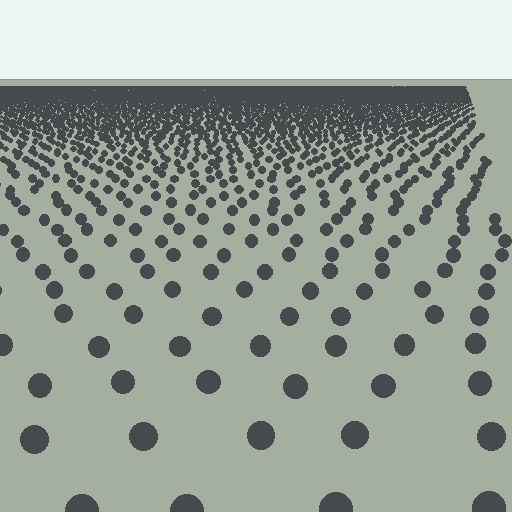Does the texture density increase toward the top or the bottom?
Density increases toward the top.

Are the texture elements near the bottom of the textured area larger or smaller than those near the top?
Larger. Near the bottom, elements are closer to the viewer and appear at a bigger on-screen size.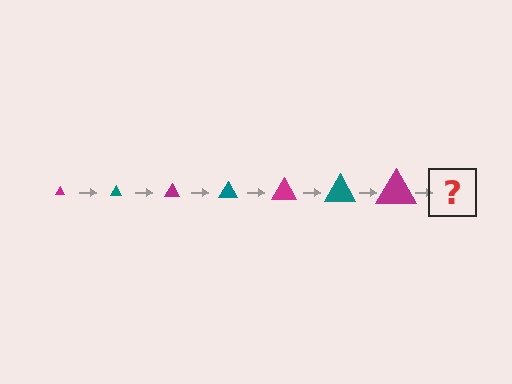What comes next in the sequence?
The next element should be a teal triangle, larger than the previous one.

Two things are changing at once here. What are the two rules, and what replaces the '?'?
The two rules are that the triangle grows larger each step and the color cycles through magenta and teal. The '?' should be a teal triangle, larger than the previous one.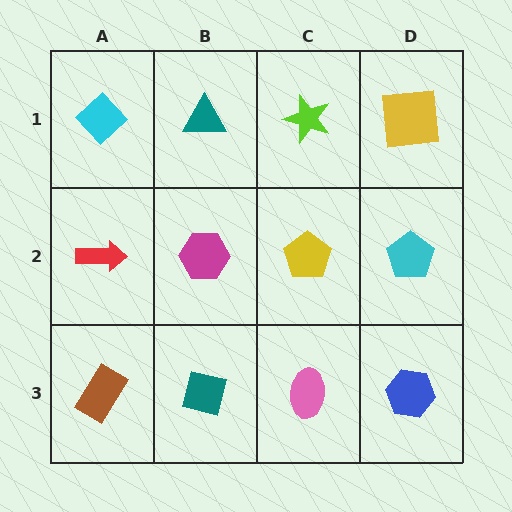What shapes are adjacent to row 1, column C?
A yellow pentagon (row 2, column C), a teal triangle (row 1, column B), a yellow square (row 1, column D).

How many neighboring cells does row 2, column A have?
3.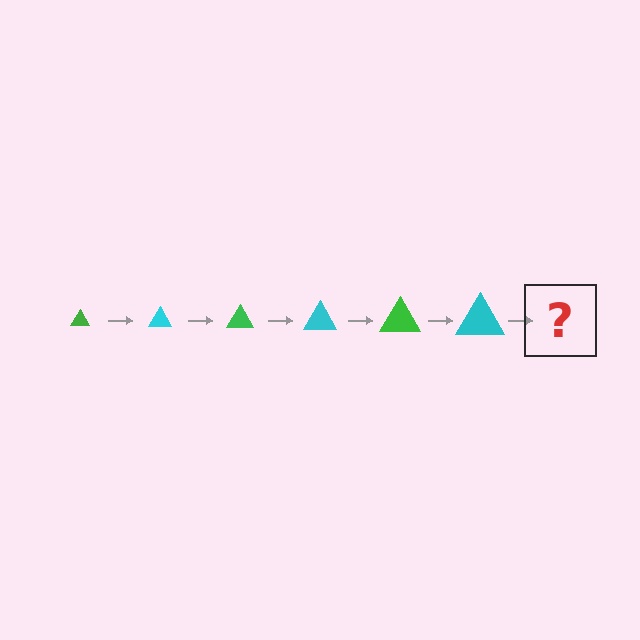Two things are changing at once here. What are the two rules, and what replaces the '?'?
The two rules are that the triangle grows larger each step and the color cycles through green and cyan. The '?' should be a green triangle, larger than the previous one.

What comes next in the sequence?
The next element should be a green triangle, larger than the previous one.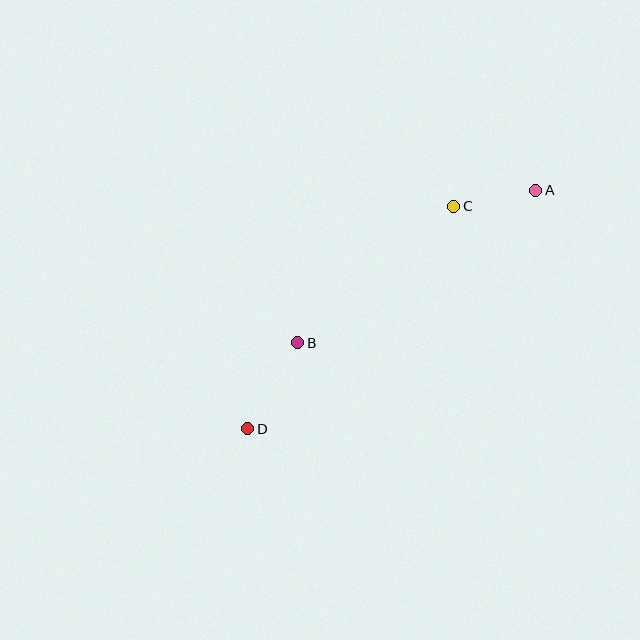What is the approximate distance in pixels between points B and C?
The distance between B and C is approximately 207 pixels.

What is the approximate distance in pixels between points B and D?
The distance between B and D is approximately 99 pixels.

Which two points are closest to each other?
Points A and C are closest to each other.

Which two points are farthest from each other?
Points A and D are farthest from each other.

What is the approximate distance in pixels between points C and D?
The distance between C and D is approximately 303 pixels.